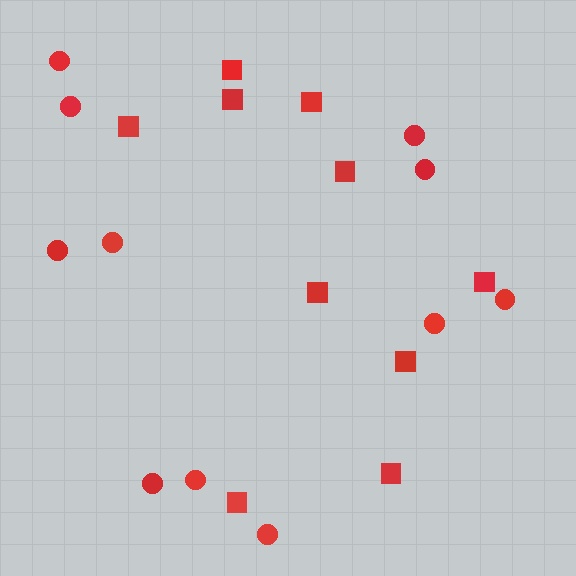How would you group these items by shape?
There are 2 groups: one group of squares (10) and one group of circles (11).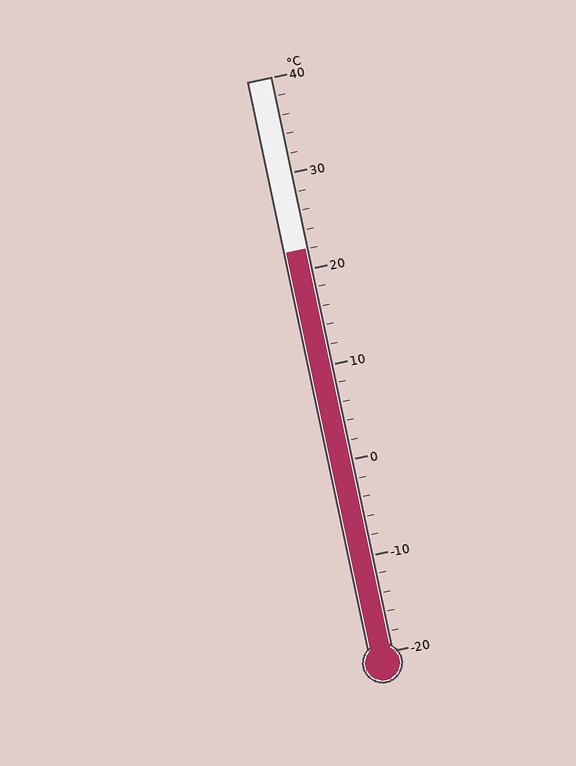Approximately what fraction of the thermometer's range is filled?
The thermometer is filled to approximately 70% of its range.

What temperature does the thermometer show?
The thermometer shows approximately 22°C.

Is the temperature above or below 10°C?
The temperature is above 10°C.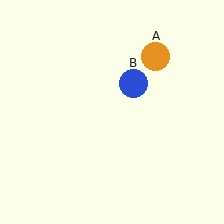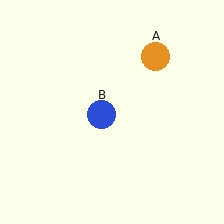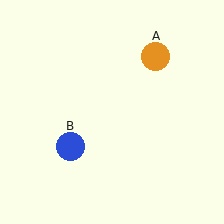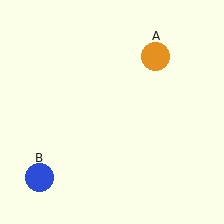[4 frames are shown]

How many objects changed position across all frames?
1 object changed position: blue circle (object B).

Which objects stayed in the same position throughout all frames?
Orange circle (object A) remained stationary.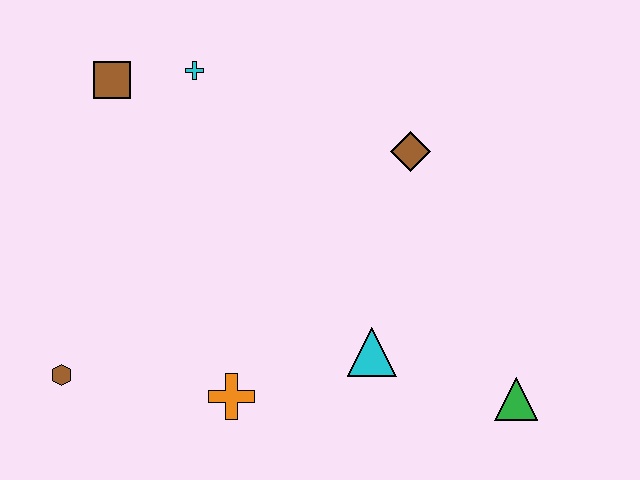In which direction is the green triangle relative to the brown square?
The green triangle is to the right of the brown square.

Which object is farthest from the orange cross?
The brown square is farthest from the orange cross.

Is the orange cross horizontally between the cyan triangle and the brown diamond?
No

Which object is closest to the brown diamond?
The cyan triangle is closest to the brown diamond.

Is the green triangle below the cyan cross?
Yes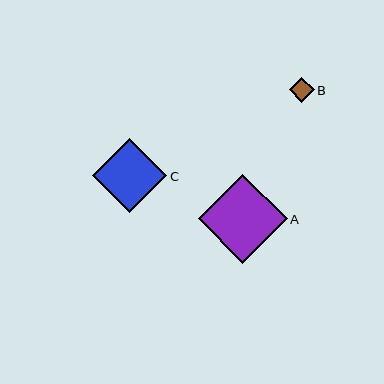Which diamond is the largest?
Diamond A is the largest with a size of approximately 88 pixels.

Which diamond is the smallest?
Diamond B is the smallest with a size of approximately 25 pixels.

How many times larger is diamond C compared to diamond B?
Diamond C is approximately 2.9 times the size of diamond B.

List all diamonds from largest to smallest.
From largest to smallest: A, C, B.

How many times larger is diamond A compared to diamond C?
Diamond A is approximately 1.2 times the size of diamond C.